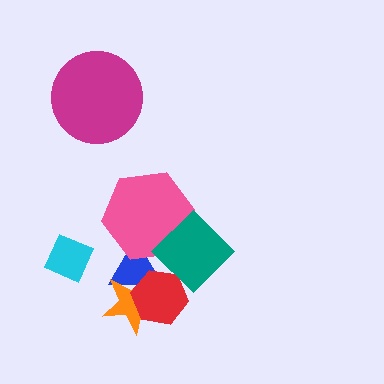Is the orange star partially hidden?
Yes, it is partially covered by another shape.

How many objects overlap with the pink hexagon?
2 objects overlap with the pink hexagon.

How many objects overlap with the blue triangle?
4 objects overlap with the blue triangle.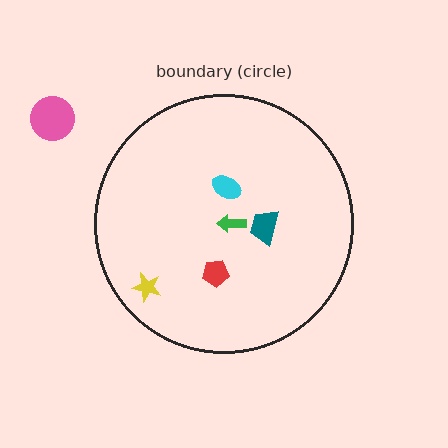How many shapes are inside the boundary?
5 inside, 1 outside.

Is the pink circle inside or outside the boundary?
Outside.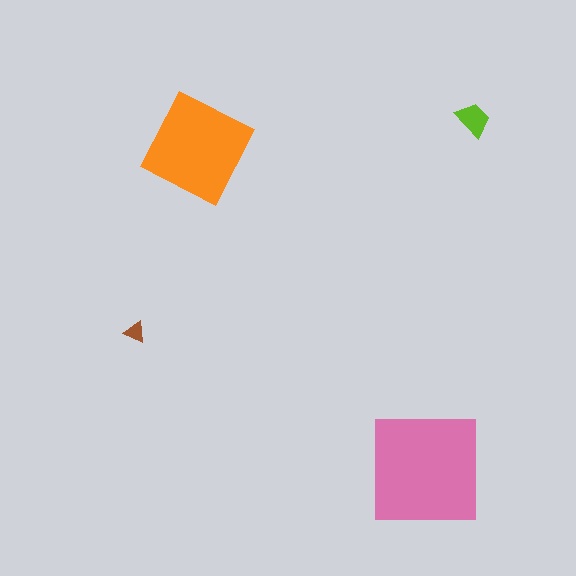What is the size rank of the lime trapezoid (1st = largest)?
3rd.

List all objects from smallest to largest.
The brown triangle, the lime trapezoid, the orange diamond, the pink square.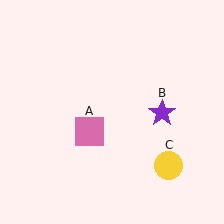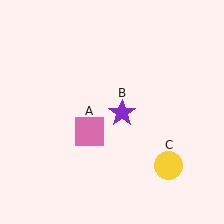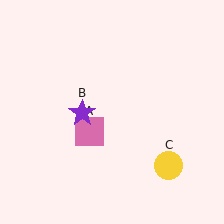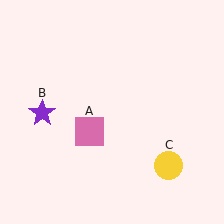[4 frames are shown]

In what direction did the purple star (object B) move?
The purple star (object B) moved left.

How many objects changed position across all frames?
1 object changed position: purple star (object B).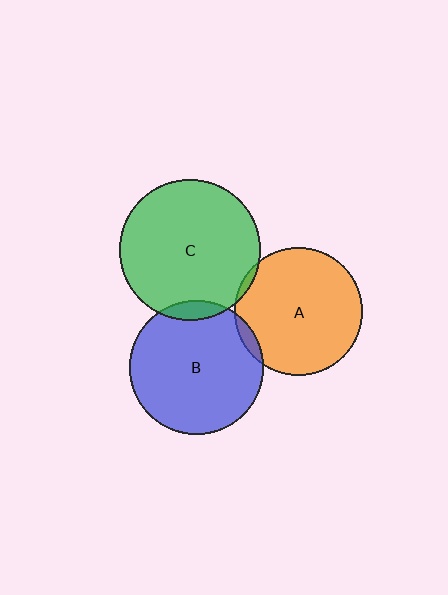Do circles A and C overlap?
Yes.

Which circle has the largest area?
Circle C (green).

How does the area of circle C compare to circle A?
Approximately 1.2 times.